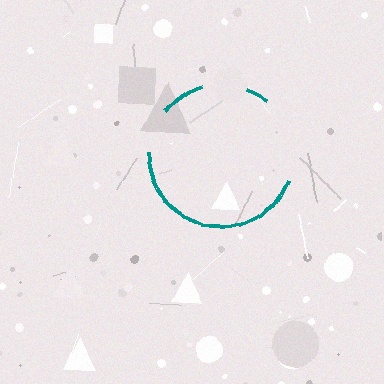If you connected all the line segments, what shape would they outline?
They would outline a circle.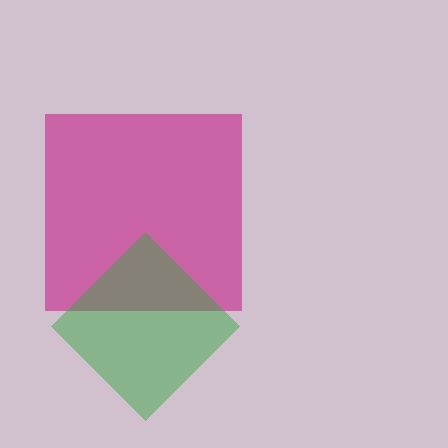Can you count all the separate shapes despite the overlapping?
Yes, there are 2 separate shapes.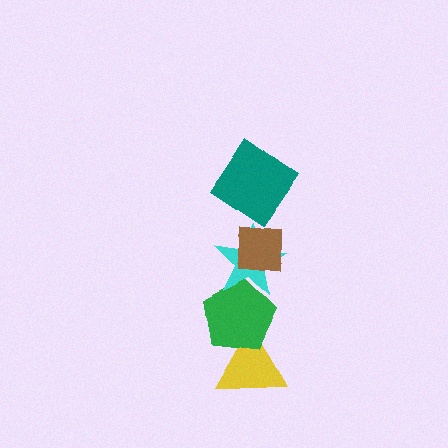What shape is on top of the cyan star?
The brown square is on top of the cyan star.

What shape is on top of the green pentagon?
The cyan star is on top of the green pentagon.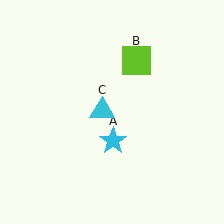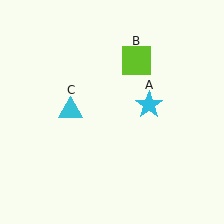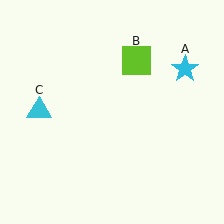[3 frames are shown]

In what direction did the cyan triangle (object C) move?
The cyan triangle (object C) moved left.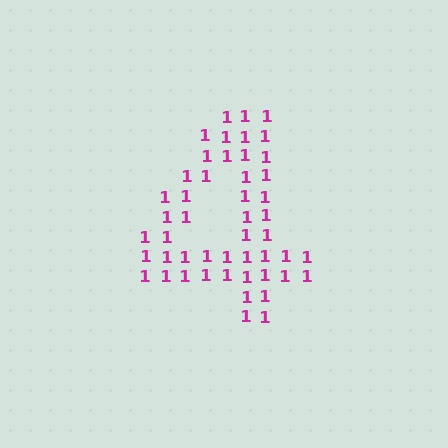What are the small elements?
The small elements are digit 1's.